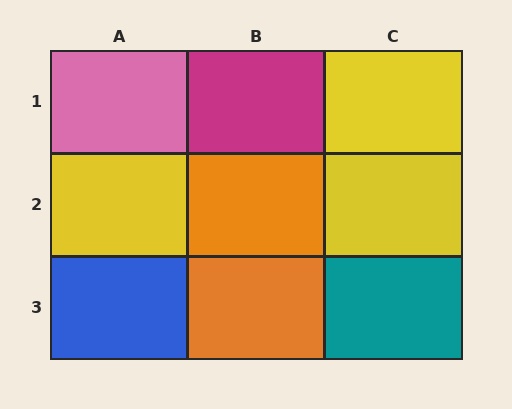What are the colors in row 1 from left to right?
Pink, magenta, yellow.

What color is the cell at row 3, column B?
Orange.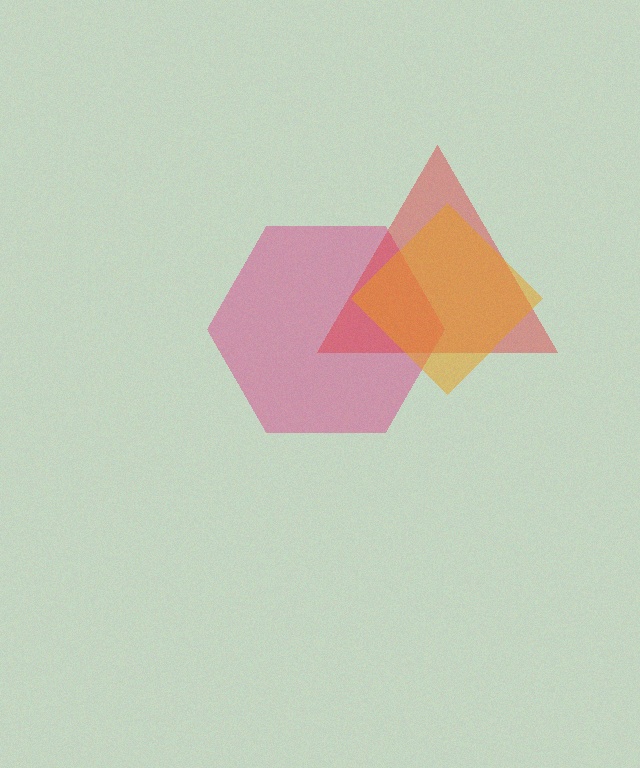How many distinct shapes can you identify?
There are 3 distinct shapes: a magenta hexagon, a red triangle, an orange diamond.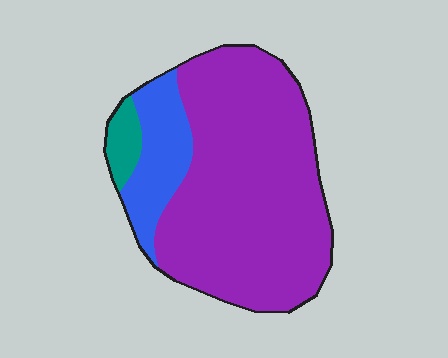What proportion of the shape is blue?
Blue covers around 15% of the shape.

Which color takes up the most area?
Purple, at roughly 80%.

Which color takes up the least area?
Teal, at roughly 5%.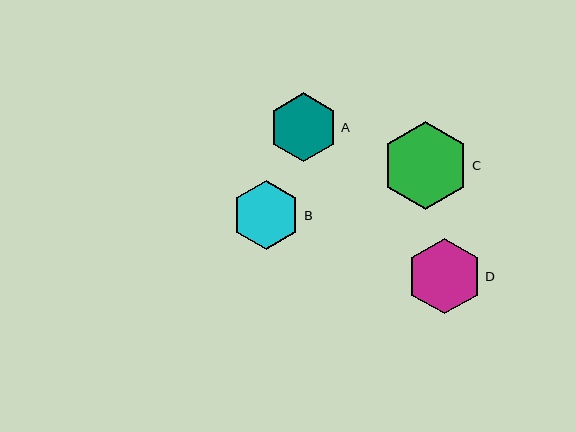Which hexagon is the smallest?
Hexagon B is the smallest with a size of approximately 68 pixels.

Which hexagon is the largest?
Hexagon C is the largest with a size of approximately 88 pixels.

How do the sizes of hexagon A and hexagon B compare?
Hexagon A and hexagon B are approximately the same size.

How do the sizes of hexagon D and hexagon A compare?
Hexagon D and hexagon A are approximately the same size.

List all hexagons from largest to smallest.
From largest to smallest: C, D, A, B.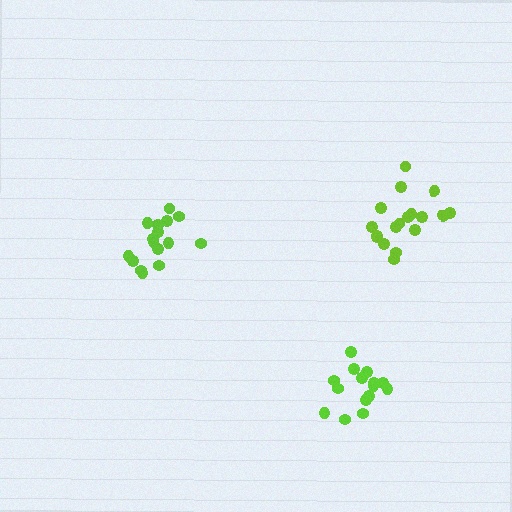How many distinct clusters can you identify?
There are 3 distinct clusters.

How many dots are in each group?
Group 1: 18 dots, Group 2: 16 dots, Group 3: 15 dots (49 total).